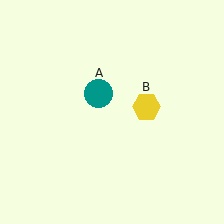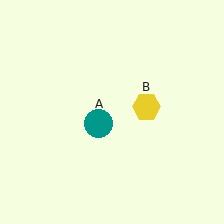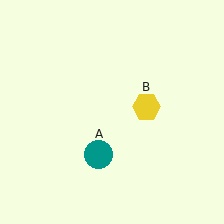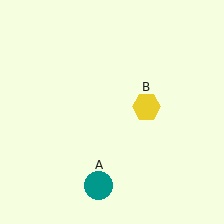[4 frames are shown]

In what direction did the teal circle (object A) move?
The teal circle (object A) moved down.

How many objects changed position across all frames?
1 object changed position: teal circle (object A).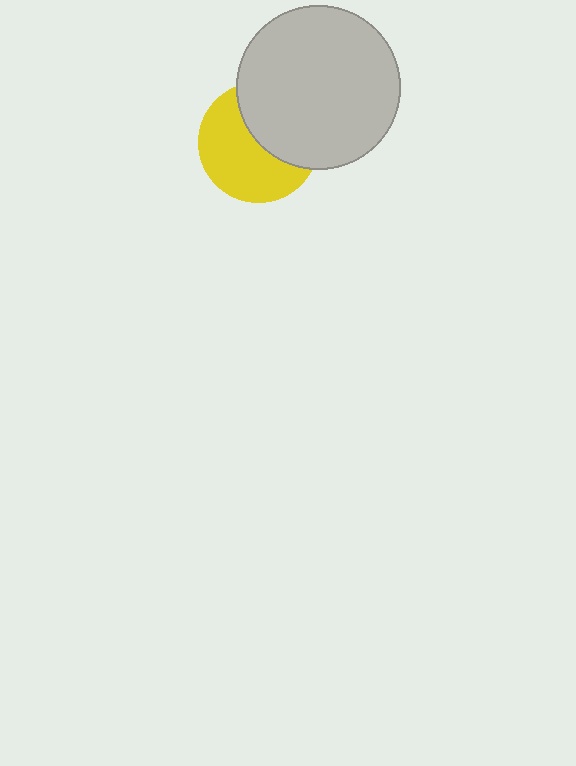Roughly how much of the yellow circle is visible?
About half of it is visible (roughly 57%).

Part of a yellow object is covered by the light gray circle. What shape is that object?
It is a circle.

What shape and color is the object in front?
The object in front is a light gray circle.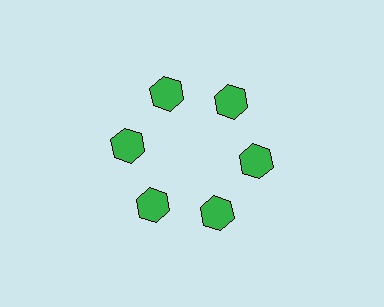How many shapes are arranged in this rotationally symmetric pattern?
There are 6 shapes, arranged in 6 groups of 1.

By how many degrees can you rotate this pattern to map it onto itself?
The pattern maps onto itself every 60 degrees of rotation.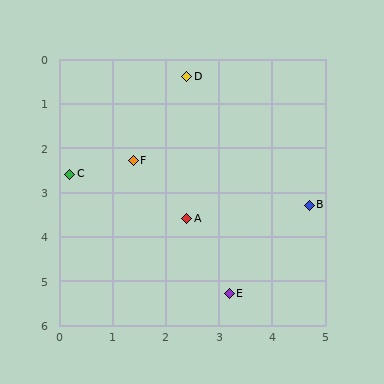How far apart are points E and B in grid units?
Points E and B are about 2.5 grid units apart.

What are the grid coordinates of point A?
Point A is at approximately (2.4, 3.6).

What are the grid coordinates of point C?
Point C is at approximately (0.2, 2.6).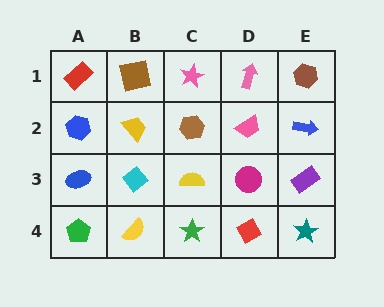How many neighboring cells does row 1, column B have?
3.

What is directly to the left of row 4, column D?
A green star.